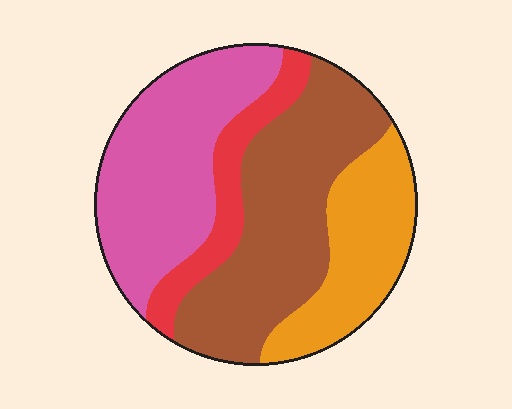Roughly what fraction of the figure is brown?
Brown takes up about one third (1/3) of the figure.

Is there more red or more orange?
Orange.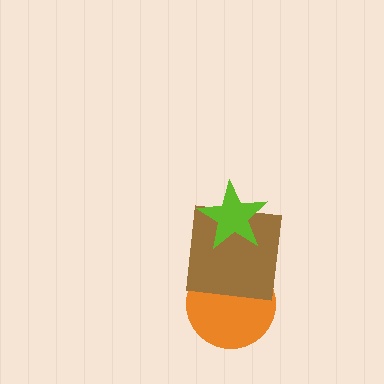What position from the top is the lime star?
The lime star is 1st from the top.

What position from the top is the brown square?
The brown square is 2nd from the top.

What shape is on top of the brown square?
The lime star is on top of the brown square.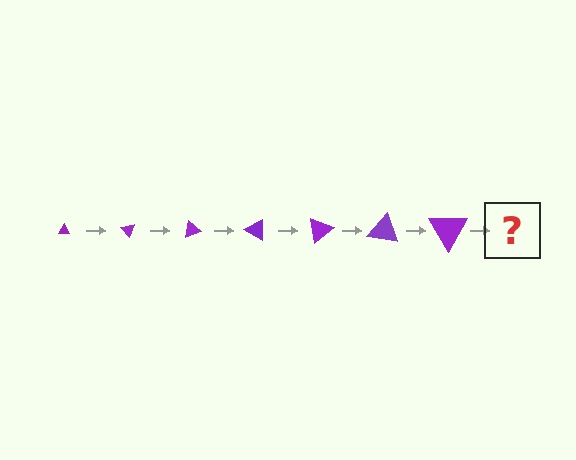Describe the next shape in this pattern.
It should be a triangle, larger than the previous one and rotated 350 degrees from the start.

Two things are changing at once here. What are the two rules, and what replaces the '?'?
The two rules are that the triangle grows larger each step and it rotates 50 degrees each step. The '?' should be a triangle, larger than the previous one and rotated 350 degrees from the start.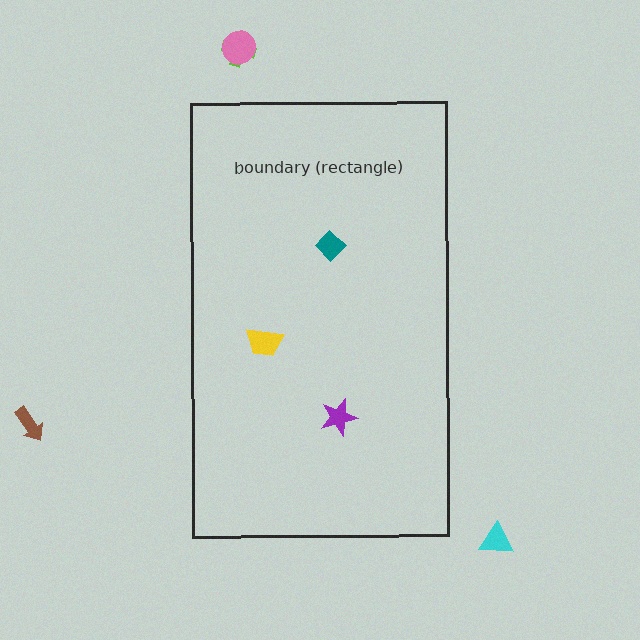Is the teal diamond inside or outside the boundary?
Inside.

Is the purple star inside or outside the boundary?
Inside.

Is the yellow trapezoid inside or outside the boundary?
Inside.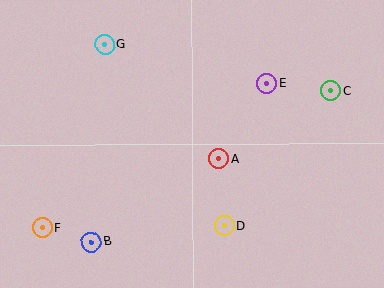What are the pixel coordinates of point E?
Point E is at (267, 83).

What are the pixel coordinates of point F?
Point F is at (43, 228).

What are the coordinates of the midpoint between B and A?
The midpoint between B and A is at (155, 200).